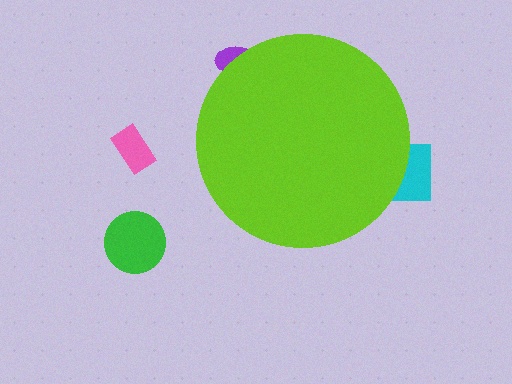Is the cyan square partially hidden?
Yes, the cyan square is partially hidden behind the lime circle.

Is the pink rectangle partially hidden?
No, the pink rectangle is fully visible.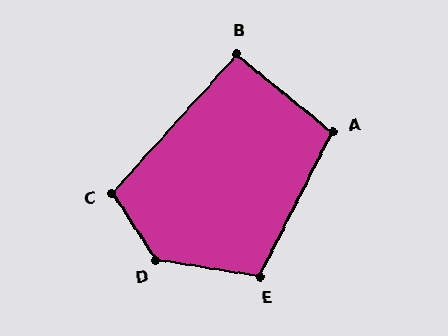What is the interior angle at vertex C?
Approximately 105 degrees (obtuse).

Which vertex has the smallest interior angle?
B, at approximately 93 degrees.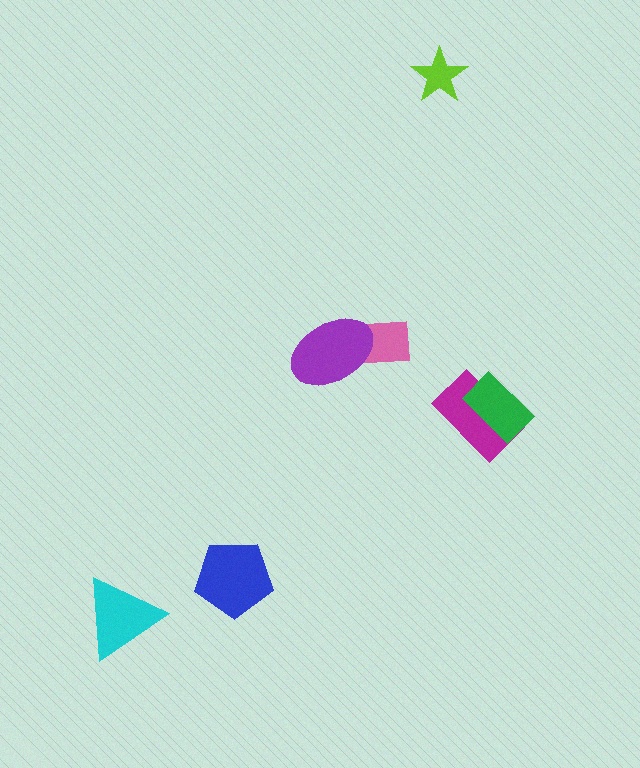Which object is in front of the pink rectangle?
The purple ellipse is in front of the pink rectangle.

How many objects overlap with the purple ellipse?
1 object overlaps with the purple ellipse.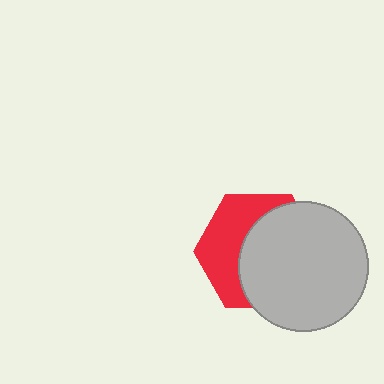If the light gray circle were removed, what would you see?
You would see the complete red hexagon.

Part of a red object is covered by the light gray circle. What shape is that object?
It is a hexagon.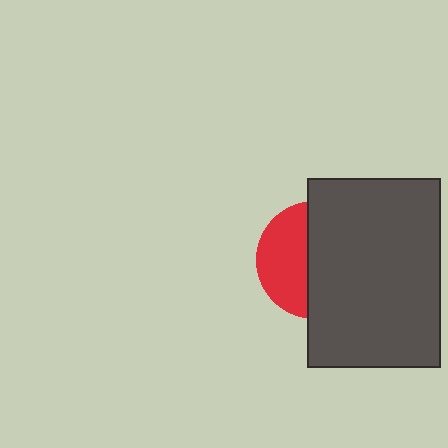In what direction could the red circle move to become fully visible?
The red circle could move left. That would shift it out from behind the dark gray rectangle entirely.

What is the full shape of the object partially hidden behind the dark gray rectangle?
The partially hidden object is a red circle.